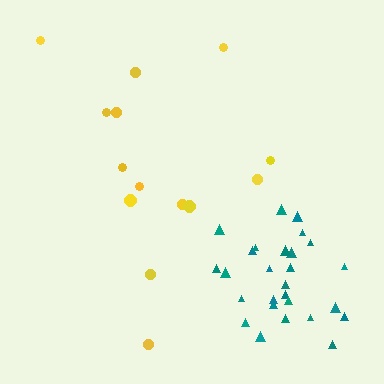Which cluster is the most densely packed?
Teal.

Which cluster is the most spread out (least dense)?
Yellow.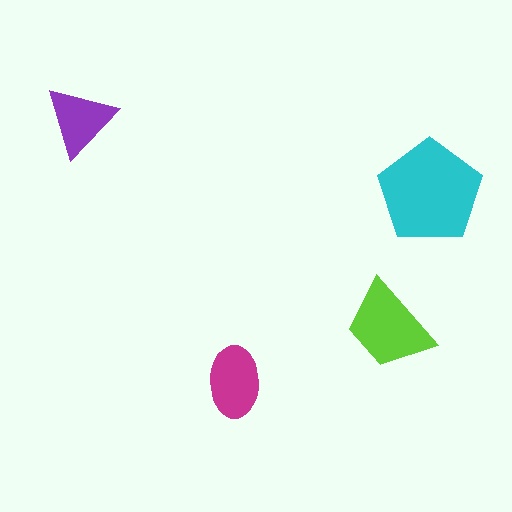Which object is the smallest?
The purple triangle.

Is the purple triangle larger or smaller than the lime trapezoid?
Smaller.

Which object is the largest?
The cyan pentagon.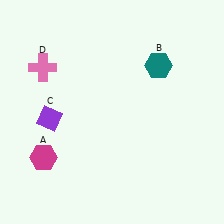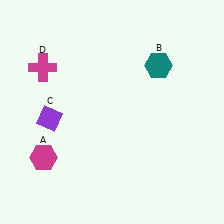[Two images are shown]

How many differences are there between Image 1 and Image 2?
There is 1 difference between the two images.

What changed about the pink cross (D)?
In Image 1, D is pink. In Image 2, it changed to magenta.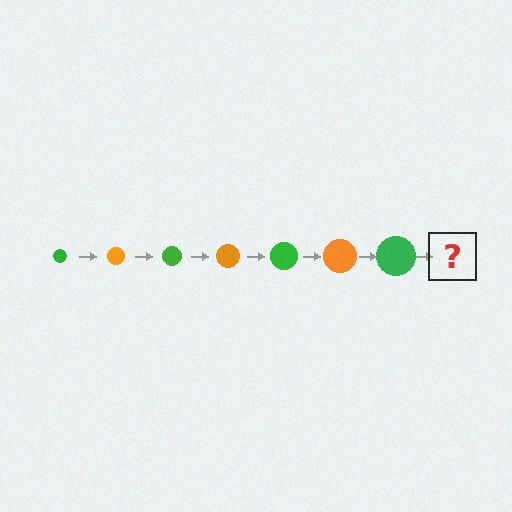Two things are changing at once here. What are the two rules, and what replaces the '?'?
The two rules are that the circle grows larger each step and the color cycles through green and orange. The '?' should be an orange circle, larger than the previous one.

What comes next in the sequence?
The next element should be an orange circle, larger than the previous one.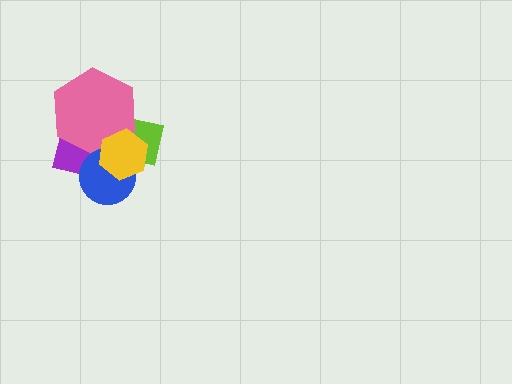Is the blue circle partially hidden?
Yes, it is partially covered by another shape.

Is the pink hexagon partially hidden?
Yes, it is partially covered by another shape.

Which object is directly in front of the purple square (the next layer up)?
The pink hexagon is directly in front of the purple square.